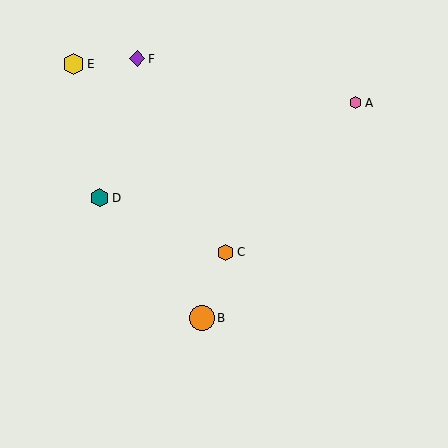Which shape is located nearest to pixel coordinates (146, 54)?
The purple diamond (labeled F) at (137, 59) is nearest to that location.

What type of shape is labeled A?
Shape A is a pink hexagon.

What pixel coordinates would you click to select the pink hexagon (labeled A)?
Click at (356, 103) to select the pink hexagon A.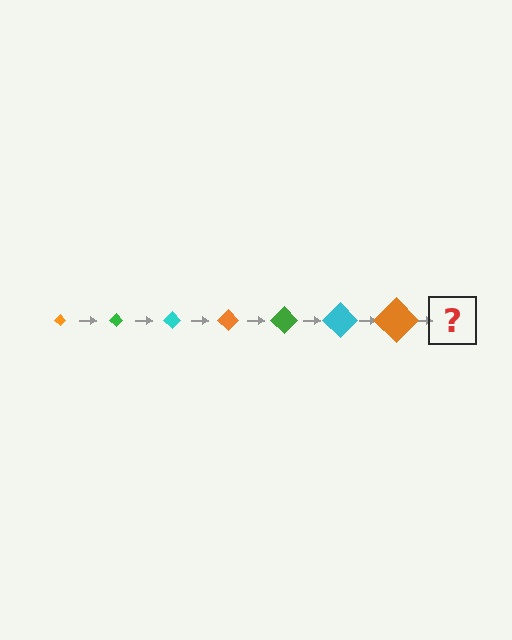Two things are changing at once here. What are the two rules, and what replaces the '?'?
The two rules are that the diamond grows larger each step and the color cycles through orange, green, and cyan. The '?' should be a green diamond, larger than the previous one.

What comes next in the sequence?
The next element should be a green diamond, larger than the previous one.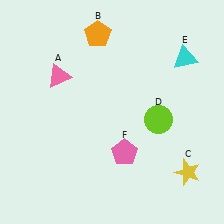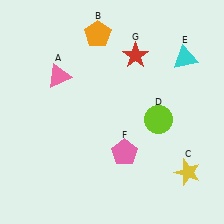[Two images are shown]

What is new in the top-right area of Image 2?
A red star (G) was added in the top-right area of Image 2.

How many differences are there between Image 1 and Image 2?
There is 1 difference between the two images.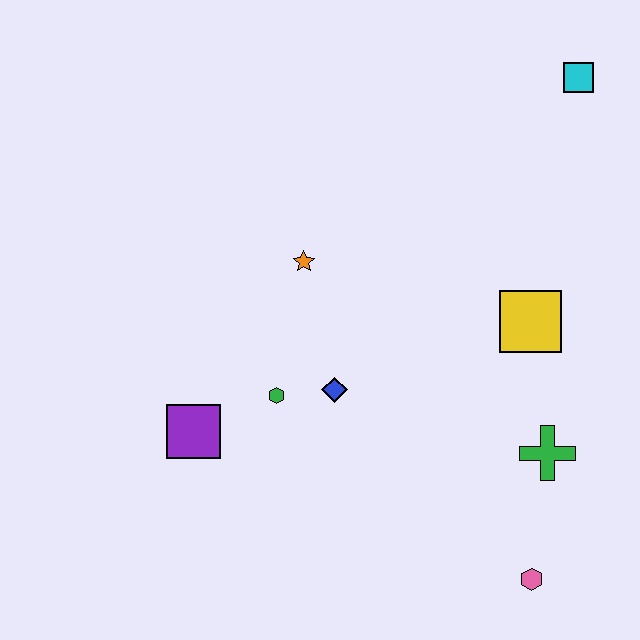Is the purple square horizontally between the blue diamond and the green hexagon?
No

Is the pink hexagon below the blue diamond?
Yes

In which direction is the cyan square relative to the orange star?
The cyan square is to the right of the orange star.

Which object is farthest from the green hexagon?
The cyan square is farthest from the green hexagon.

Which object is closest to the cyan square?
The yellow square is closest to the cyan square.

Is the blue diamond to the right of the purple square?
Yes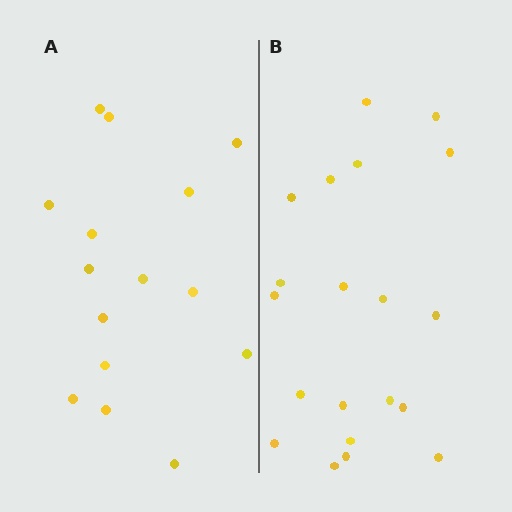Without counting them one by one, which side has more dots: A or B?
Region B (the right region) has more dots.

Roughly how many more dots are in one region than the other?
Region B has about 5 more dots than region A.